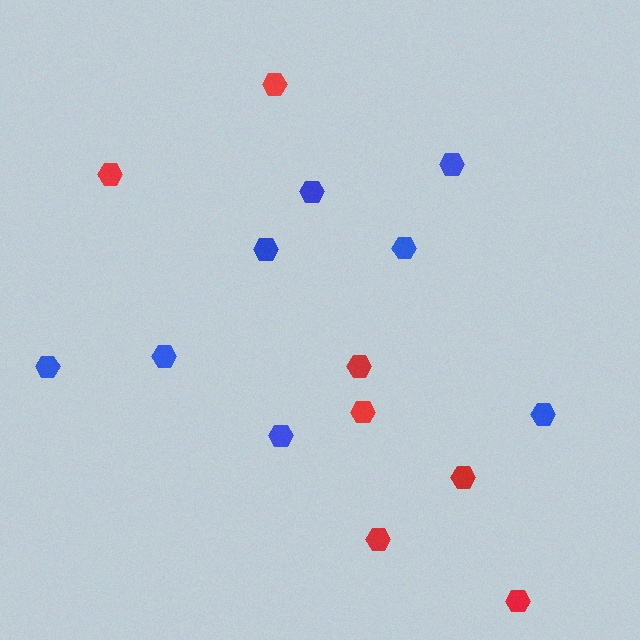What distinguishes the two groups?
There are 2 groups: one group of red hexagons (7) and one group of blue hexagons (8).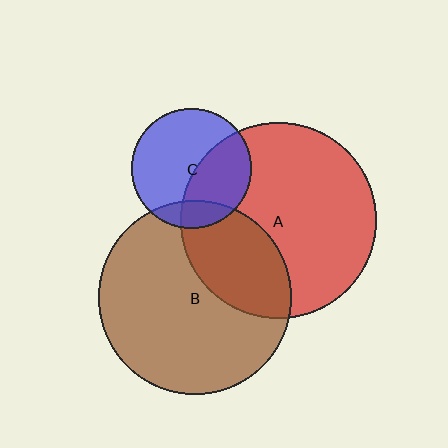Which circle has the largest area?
Circle A (red).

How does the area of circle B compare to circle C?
Approximately 2.6 times.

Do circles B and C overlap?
Yes.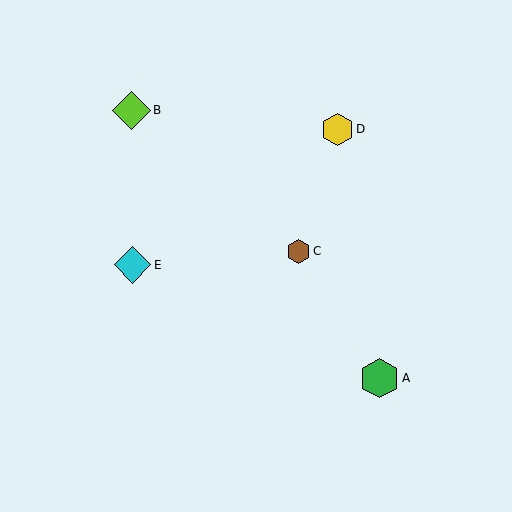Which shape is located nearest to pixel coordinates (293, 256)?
The brown hexagon (labeled C) at (299, 252) is nearest to that location.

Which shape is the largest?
The green hexagon (labeled A) is the largest.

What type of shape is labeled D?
Shape D is a yellow hexagon.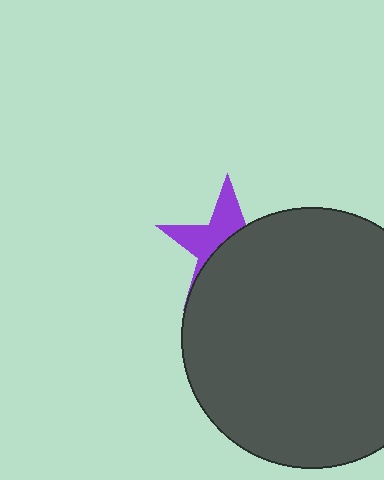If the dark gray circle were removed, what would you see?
You would see the complete purple star.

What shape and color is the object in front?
The object in front is a dark gray circle.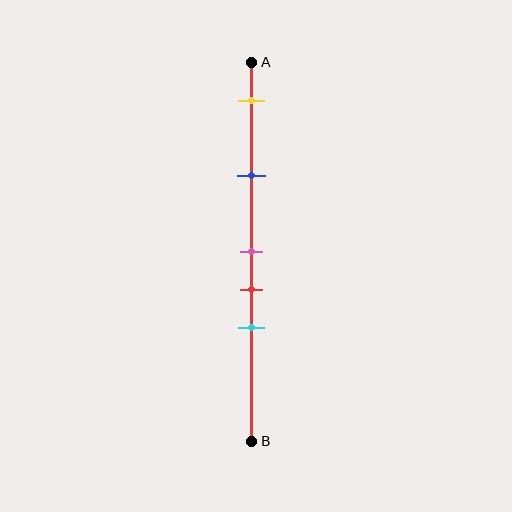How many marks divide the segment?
There are 5 marks dividing the segment.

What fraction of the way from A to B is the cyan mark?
The cyan mark is approximately 70% (0.7) of the way from A to B.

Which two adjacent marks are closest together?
The pink and red marks are the closest adjacent pair.